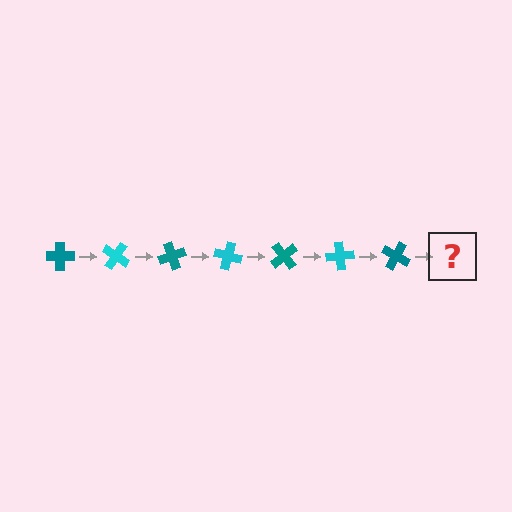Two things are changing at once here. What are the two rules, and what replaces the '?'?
The two rules are that it rotates 35 degrees each step and the color cycles through teal and cyan. The '?' should be a cyan cross, rotated 245 degrees from the start.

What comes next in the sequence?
The next element should be a cyan cross, rotated 245 degrees from the start.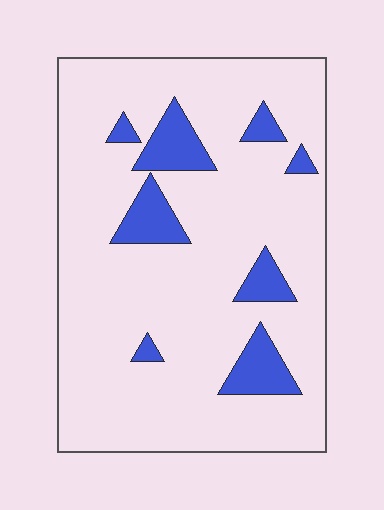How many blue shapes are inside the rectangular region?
8.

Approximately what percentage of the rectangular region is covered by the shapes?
Approximately 15%.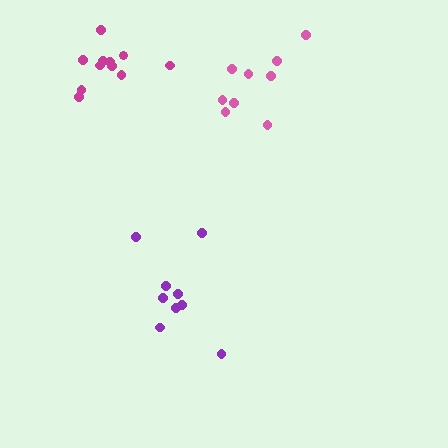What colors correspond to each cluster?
The clusters are colored: pink, magenta, purple.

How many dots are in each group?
Group 1: 9 dots, Group 2: 11 dots, Group 3: 9 dots (29 total).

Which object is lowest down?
The purple cluster is bottommost.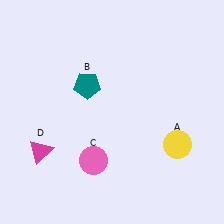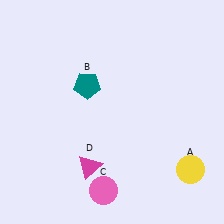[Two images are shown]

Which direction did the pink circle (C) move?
The pink circle (C) moved down.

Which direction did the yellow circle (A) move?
The yellow circle (A) moved down.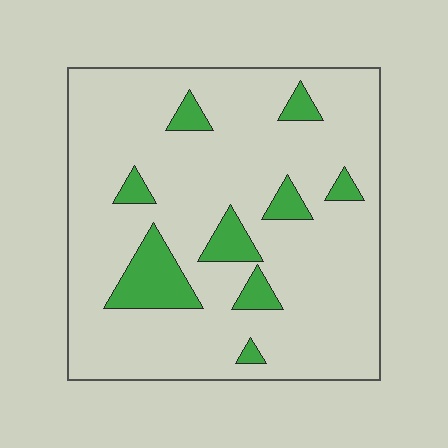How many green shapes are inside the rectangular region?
9.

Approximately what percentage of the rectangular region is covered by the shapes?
Approximately 15%.